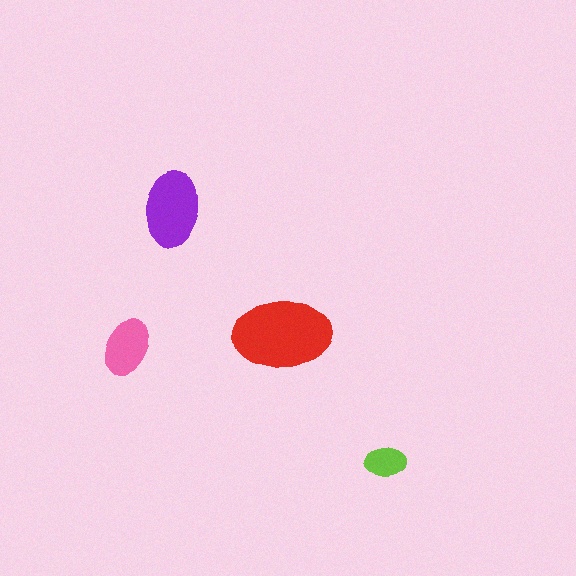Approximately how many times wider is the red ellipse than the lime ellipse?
About 2.5 times wider.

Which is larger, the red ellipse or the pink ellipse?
The red one.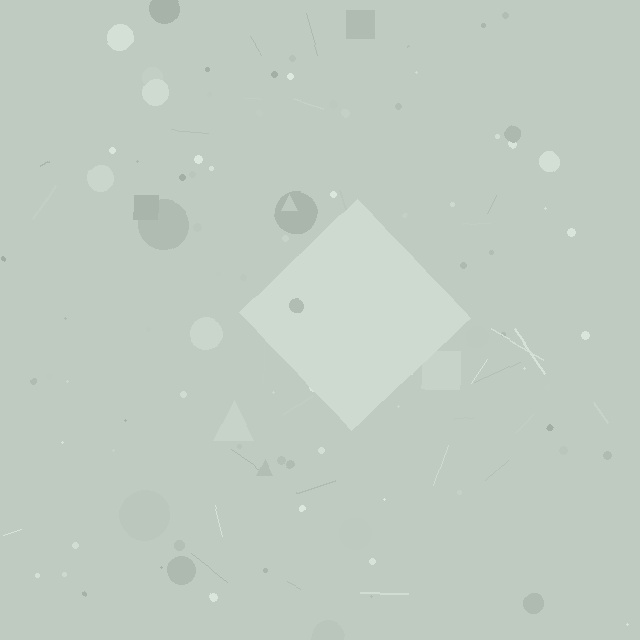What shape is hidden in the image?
A diamond is hidden in the image.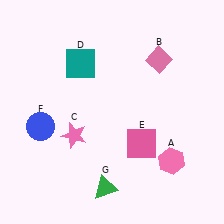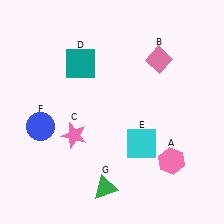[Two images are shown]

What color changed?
The square (E) changed from pink in Image 1 to cyan in Image 2.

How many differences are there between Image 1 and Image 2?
There is 1 difference between the two images.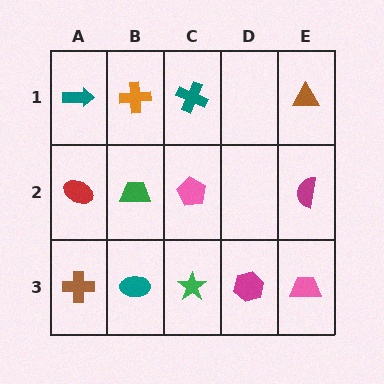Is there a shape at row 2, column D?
No, that cell is empty.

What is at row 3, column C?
A green star.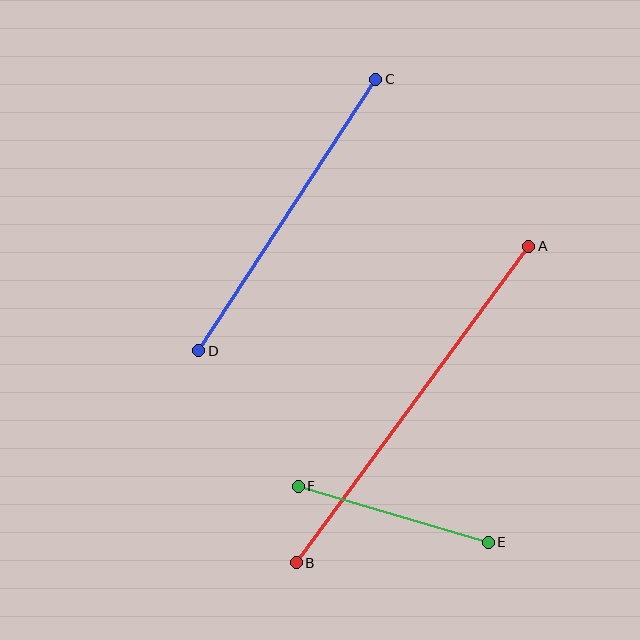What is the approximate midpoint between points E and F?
The midpoint is at approximately (393, 514) pixels.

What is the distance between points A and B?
The distance is approximately 393 pixels.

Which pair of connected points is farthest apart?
Points A and B are farthest apart.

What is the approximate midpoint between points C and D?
The midpoint is at approximately (287, 215) pixels.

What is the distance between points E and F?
The distance is approximately 198 pixels.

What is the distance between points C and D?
The distance is approximately 324 pixels.